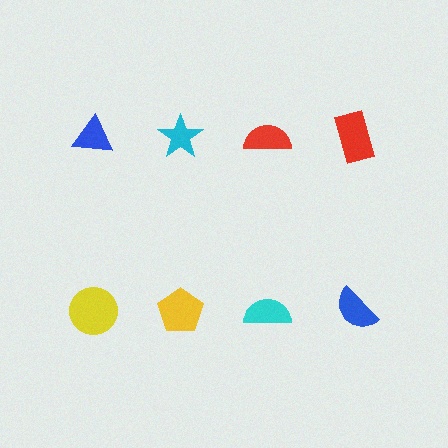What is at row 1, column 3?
A red semicircle.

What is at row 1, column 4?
A red rectangle.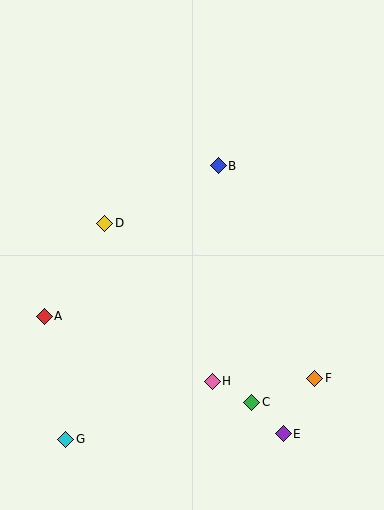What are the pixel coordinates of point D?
Point D is at (105, 223).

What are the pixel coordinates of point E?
Point E is at (283, 434).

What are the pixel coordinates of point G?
Point G is at (66, 439).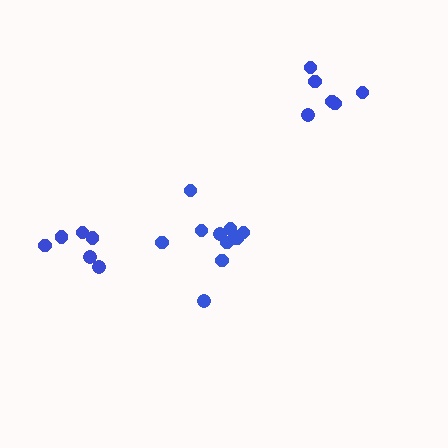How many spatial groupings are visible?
There are 3 spatial groupings.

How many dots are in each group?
Group 1: 6 dots, Group 2: 6 dots, Group 3: 10 dots (22 total).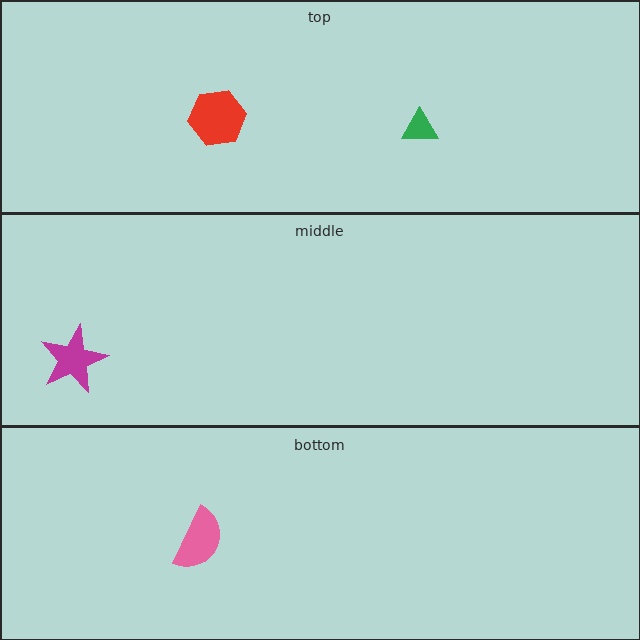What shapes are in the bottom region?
The pink semicircle.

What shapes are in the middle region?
The magenta star.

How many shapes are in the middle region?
1.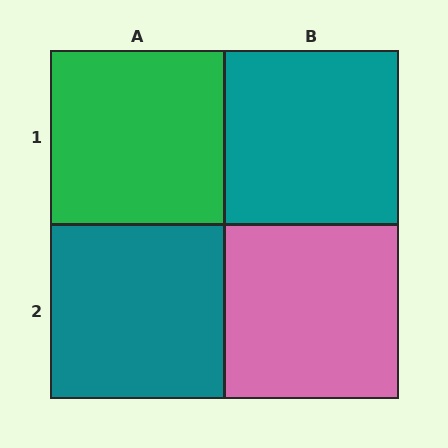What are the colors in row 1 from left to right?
Green, teal.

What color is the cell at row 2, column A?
Teal.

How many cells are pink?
1 cell is pink.